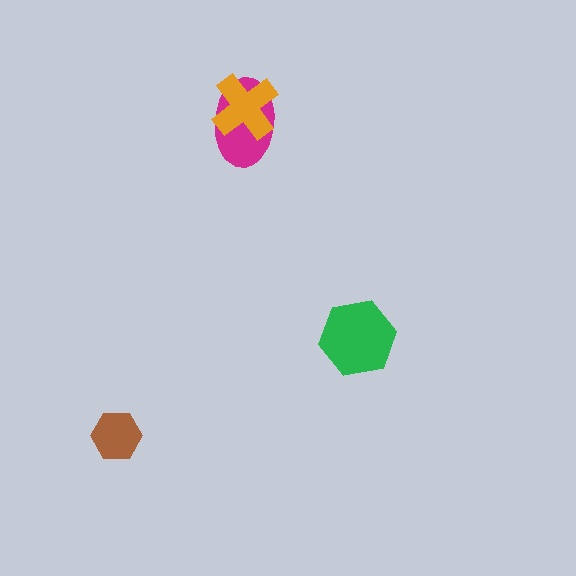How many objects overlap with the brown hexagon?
0 objects overlap with the brown hexagon.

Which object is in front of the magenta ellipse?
The orange cross is in front of the magenta ellipse.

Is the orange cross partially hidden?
No, no other shape covers it.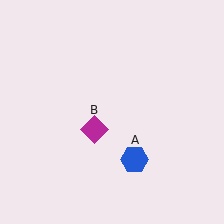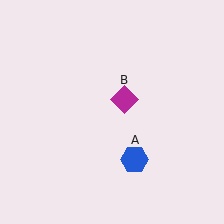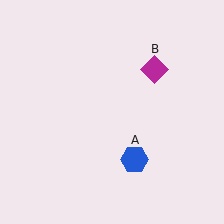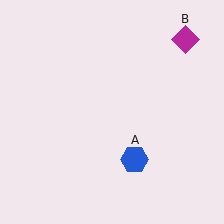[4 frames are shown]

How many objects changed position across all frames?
1 object changed position: magenta diamond (object B).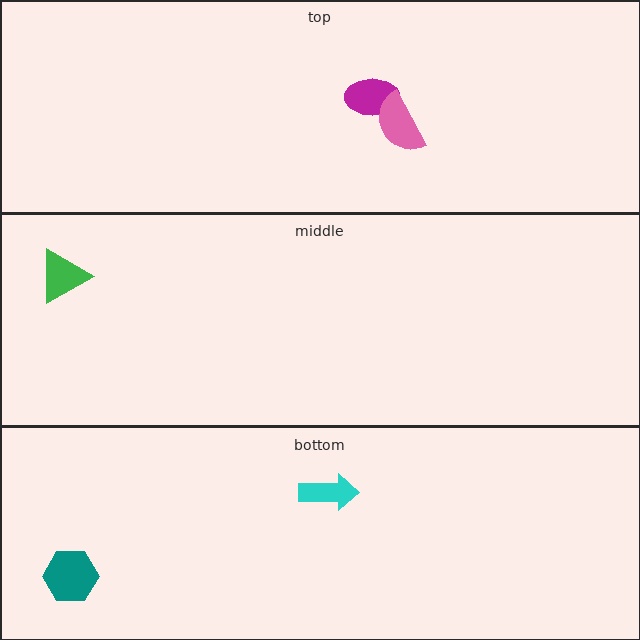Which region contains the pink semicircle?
The top region.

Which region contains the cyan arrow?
The bottom region.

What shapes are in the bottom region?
The cyan arrow, the teal hexagon.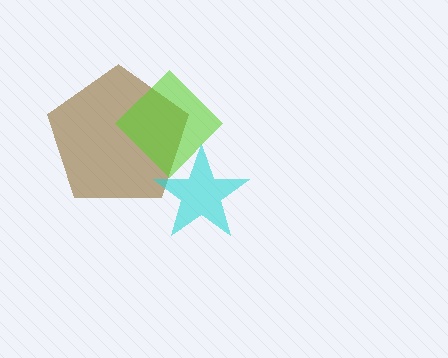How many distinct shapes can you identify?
There are 3 distinct shapes: a brown pentagon, a lime diamond, a cyan star.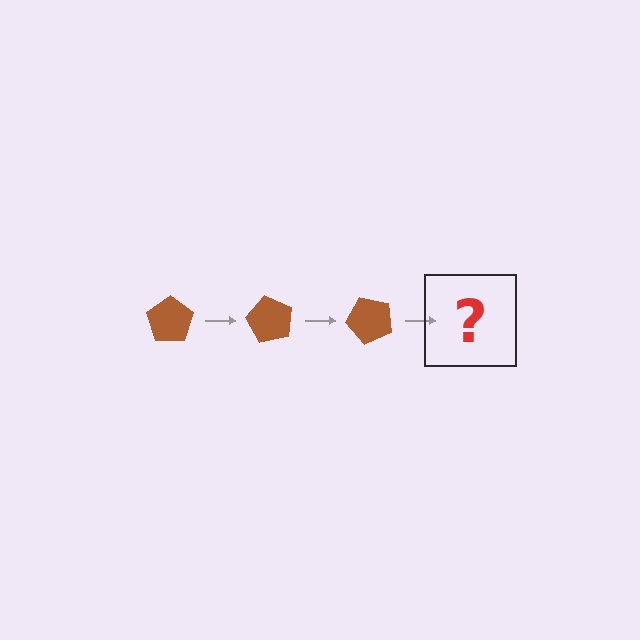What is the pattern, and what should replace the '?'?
The pattern is that the pentagon rotates 60 degrees each step. The '?' should be a brown pentagon rotated 180 degrees.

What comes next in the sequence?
The next element should be a brown pentagon rotated 180 degrees.